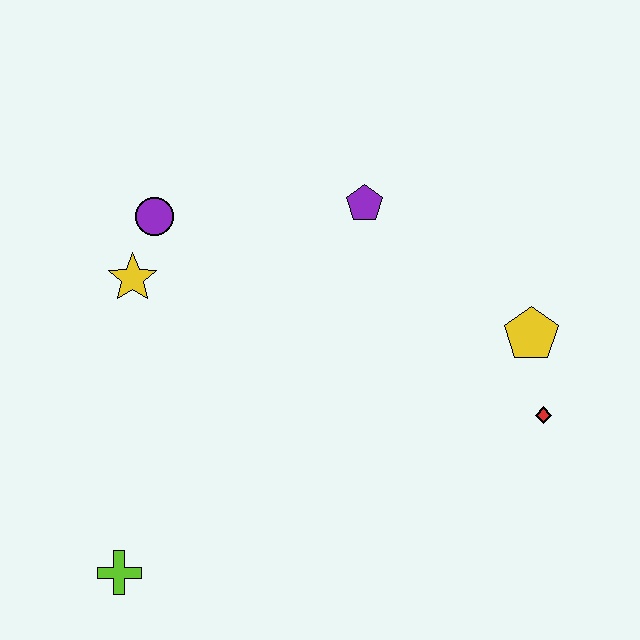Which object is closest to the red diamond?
The yellow pentagon is closest to the red diamond.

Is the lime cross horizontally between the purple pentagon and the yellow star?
No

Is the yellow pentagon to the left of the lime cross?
No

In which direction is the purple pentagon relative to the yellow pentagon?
The purple pentagon is to the left of the yellow pentagon.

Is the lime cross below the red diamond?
Yes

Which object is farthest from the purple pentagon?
The lime cross is farthest from the purple pentagon.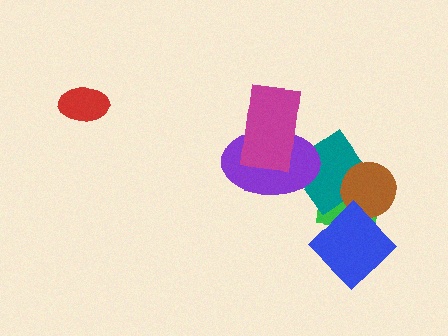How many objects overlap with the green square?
3 objects overlap with the green square.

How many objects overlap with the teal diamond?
5 objects overlap with the teal diamond.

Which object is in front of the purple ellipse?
The magenta rectangle is in front of the purple ellipse.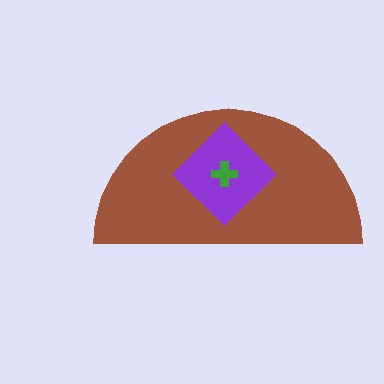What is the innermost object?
The green cross.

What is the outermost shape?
The brown semicircle.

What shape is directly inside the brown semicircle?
The purple diamond.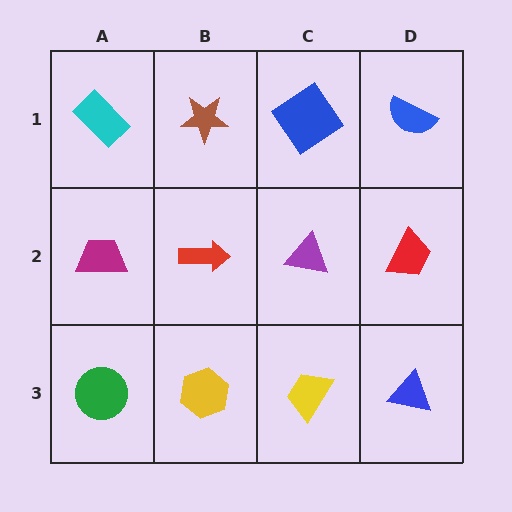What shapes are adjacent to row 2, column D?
A blue semicircle (row 1, column D), a blue triangle (row 3, column D), a purple triangle (row 2, column C).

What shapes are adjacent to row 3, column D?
A red trapezoid (row 2, column D), a yellow trapezoid (row 3, column C).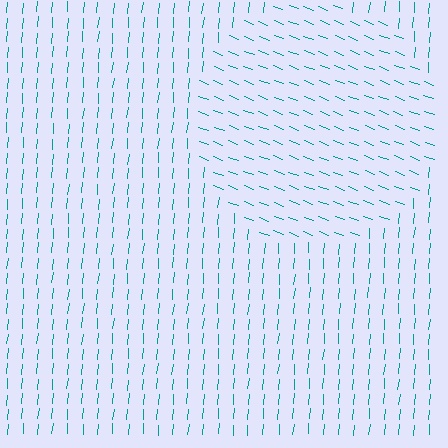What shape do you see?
I see a circle.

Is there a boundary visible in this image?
Yes, there is a texture boundary formed by a change in line orientation.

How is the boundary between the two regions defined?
The boundary is defined purely by a change in line orientation (approximately 75 degrees difference). All lines are the same color and thickness.